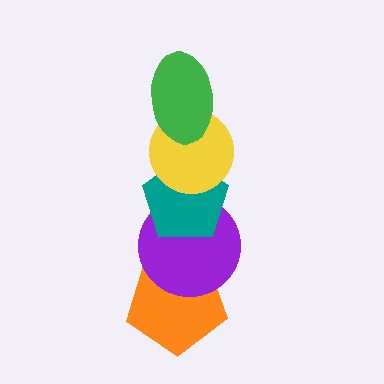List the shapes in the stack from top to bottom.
From top to bottom: the green ellipse, the yellow circle, the teal pentagon, the purple circle, the orange pentagon.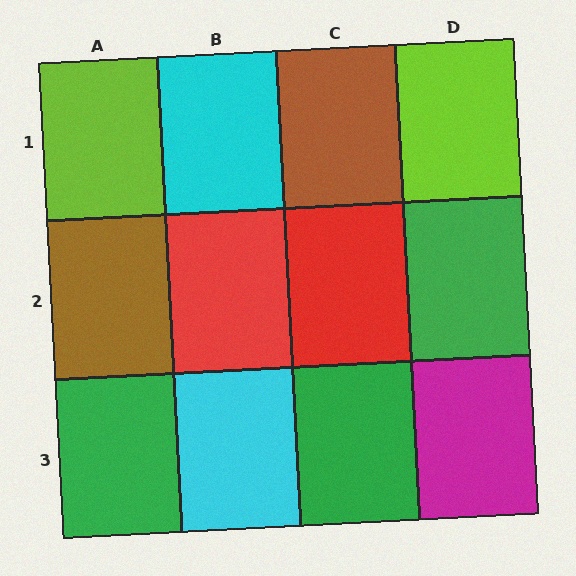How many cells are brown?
2 cells are brown.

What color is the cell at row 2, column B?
Red.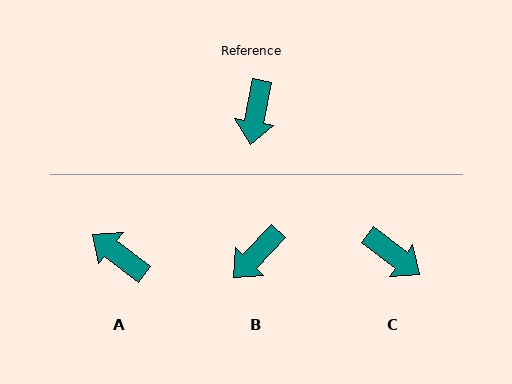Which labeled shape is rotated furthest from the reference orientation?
A, about 118 degrees away.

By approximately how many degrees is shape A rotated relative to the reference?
Approximately 118 degrees clockwise.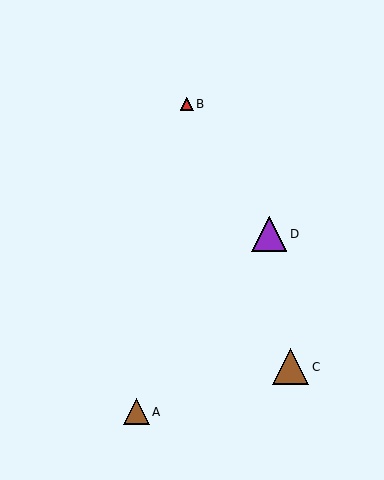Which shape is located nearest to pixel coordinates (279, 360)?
The brown triangle (labeled C) at (291, 367) is nearest to that location.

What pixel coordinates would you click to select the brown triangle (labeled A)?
Click at (136, 412) to select the brown triangle A.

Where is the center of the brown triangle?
The center of the brown triangle is at (291, 367).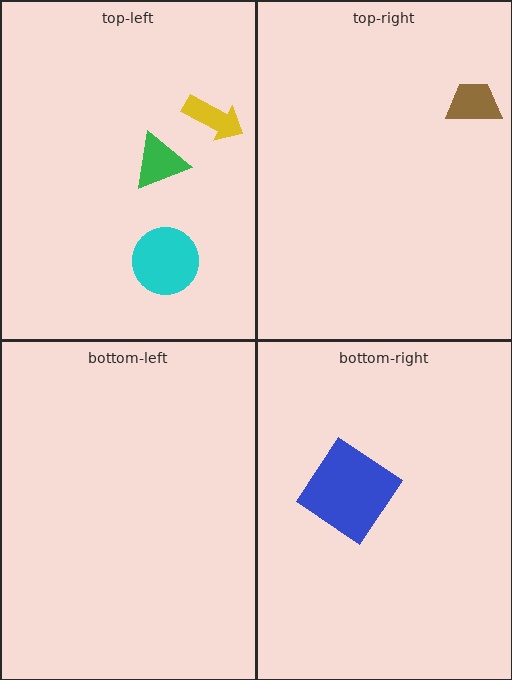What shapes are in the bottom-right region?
The blue diamond.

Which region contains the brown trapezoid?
The top-right region.